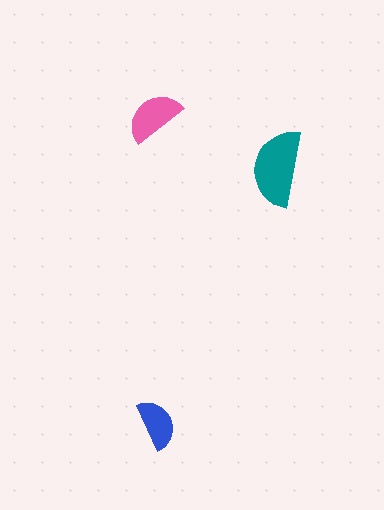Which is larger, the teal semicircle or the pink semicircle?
The teal one.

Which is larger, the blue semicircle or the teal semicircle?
The teal one.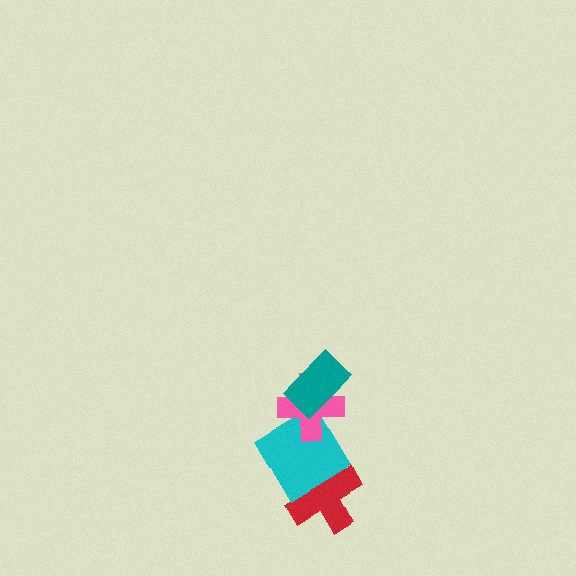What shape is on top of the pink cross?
The teal rectangle is on top of the pink cross.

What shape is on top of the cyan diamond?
The pink cross is on top of the cyan diamond.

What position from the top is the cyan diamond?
The cyan diamond is 3rd from the top.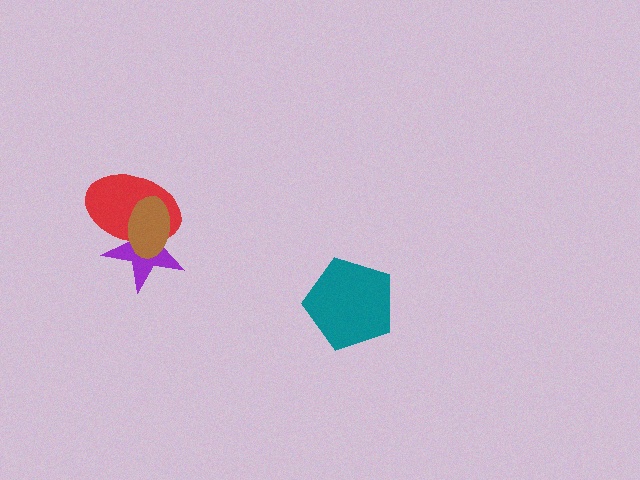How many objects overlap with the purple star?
2 objects overlap with the purple star.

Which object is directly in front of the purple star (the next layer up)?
The red ellipse is directly in front of the purple star.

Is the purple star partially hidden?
Yes, it is partially covered by another shape.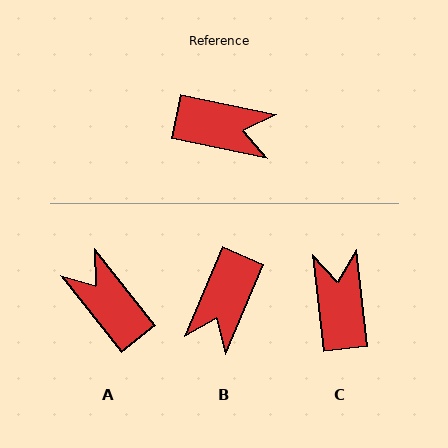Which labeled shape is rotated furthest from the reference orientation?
A, about 140 degrees away.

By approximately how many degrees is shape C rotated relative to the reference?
Approximately 108 degrees counter-clockwise.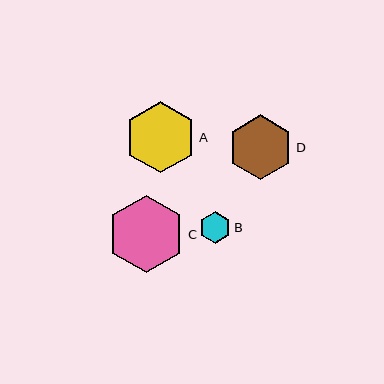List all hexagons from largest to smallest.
From largest to smallest: C, A, D, B.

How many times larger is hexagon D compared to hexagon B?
Hexagon D is approximately 2.0 times the size of hexagon B.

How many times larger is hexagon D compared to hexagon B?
Hexagon D is approximately 2.0 times the size of hexagon B.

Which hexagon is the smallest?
Hexagon B is the smallest with a size of approximately 32 pixels.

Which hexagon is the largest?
Hexagon C is the largest with a size of approximately 77 pixels.